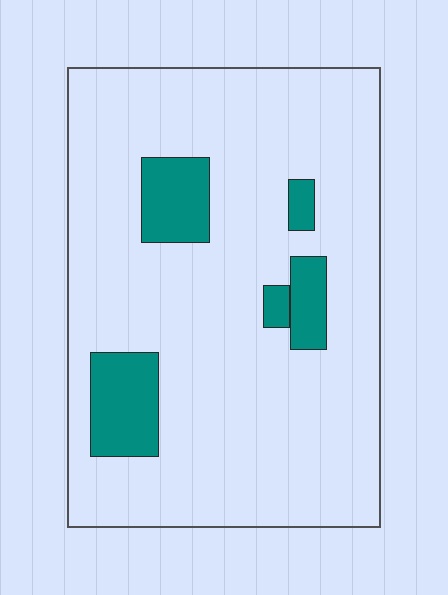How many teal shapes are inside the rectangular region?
5.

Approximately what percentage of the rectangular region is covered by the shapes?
Approximately 15%.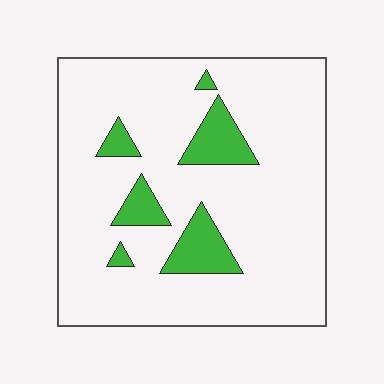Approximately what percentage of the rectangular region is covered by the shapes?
Approximately 15%.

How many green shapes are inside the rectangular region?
6.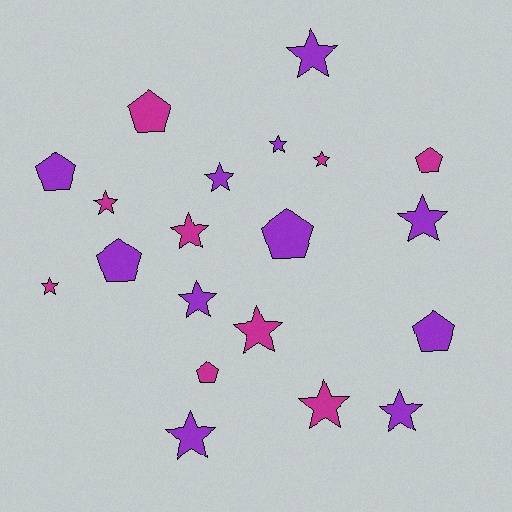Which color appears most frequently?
Purple, with 11 objects.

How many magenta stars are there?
There are 6 magenta stars.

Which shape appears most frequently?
Star, with 13 objects.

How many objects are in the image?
There are 20 objects.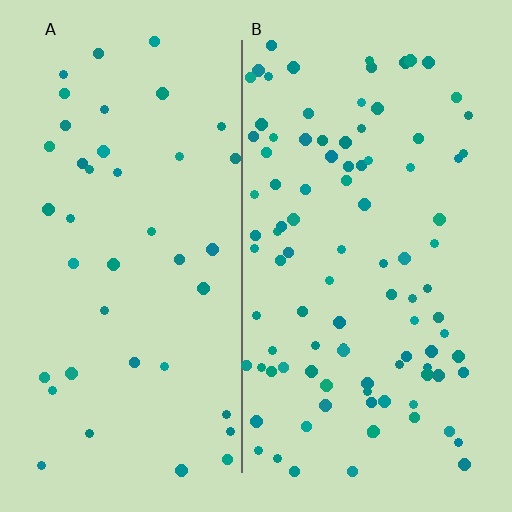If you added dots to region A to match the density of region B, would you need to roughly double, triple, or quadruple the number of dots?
Approximately double.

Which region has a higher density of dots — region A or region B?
B (the right).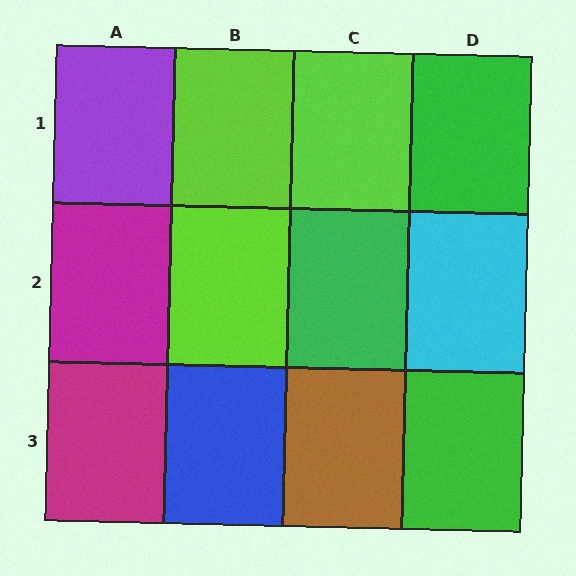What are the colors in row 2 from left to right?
Magenta, lime, green, cyan.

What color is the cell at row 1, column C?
Lime.